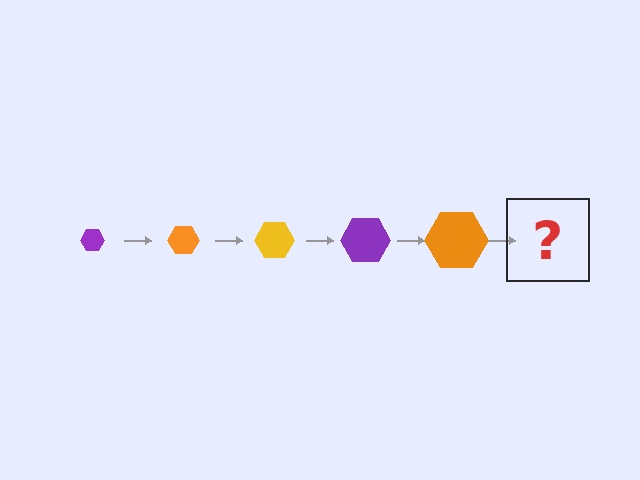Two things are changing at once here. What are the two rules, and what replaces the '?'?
The two rules are that the hexagon grows larger each step and the color cycles through purple, orange, and yellow. The '?' should be a yellow hexagon, larger than the previous one.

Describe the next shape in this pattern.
It should be a yellow hexagon, larger than the previous one.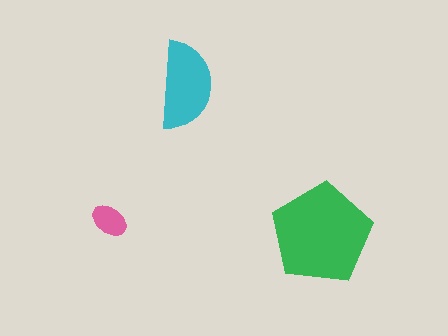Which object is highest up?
The cyan semicircle is topmost.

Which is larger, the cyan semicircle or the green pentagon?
The green pentagon.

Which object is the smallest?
The pink ellipse.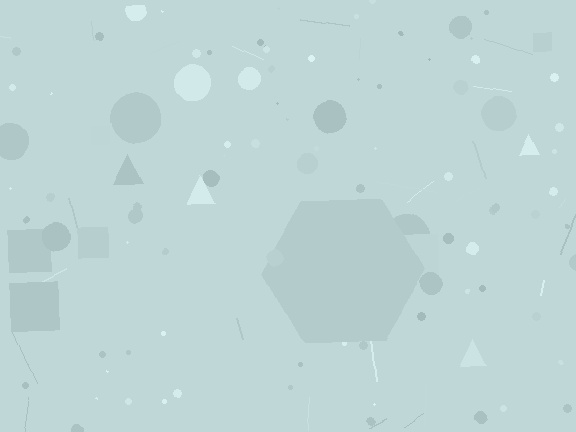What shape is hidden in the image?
A hexagon is hidden in the image.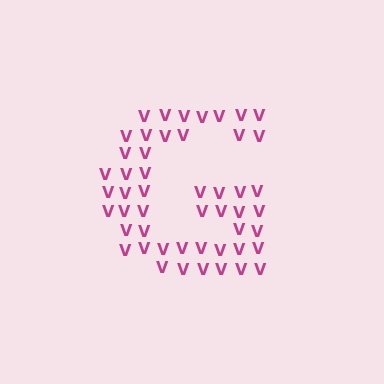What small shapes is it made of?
It is made of small letter V's.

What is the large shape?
The large shape is the letter G.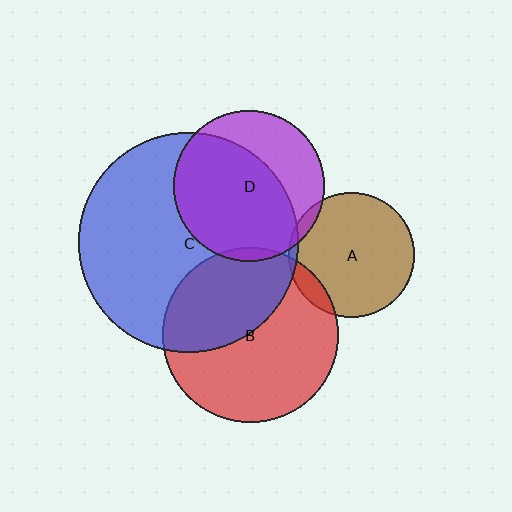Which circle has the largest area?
Circle C (blue).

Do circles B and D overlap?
Yes.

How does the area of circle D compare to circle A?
Approximately 1.4 times.